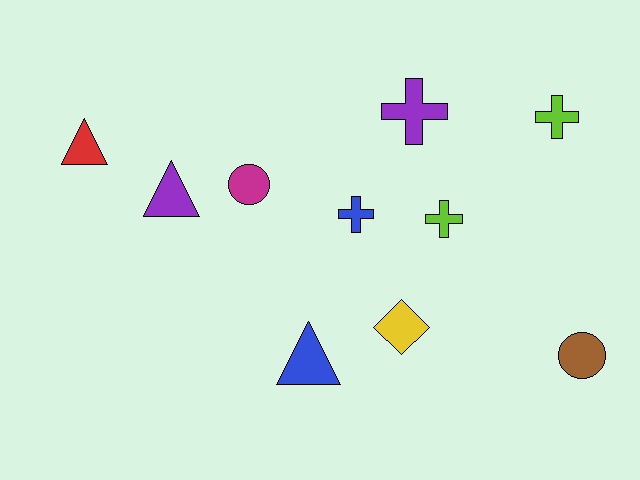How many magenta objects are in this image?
There is 1 magenta object.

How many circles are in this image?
There are 2 circles.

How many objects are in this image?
There are 10 objects.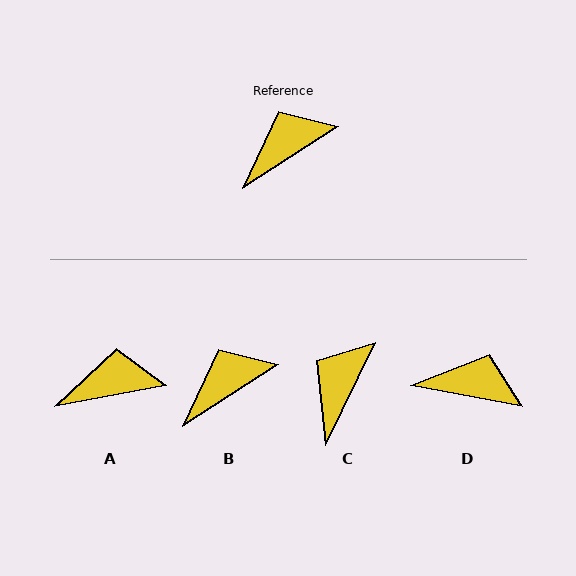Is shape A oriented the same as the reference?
No, it is off by about 22 degrees.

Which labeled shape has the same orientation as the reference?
B.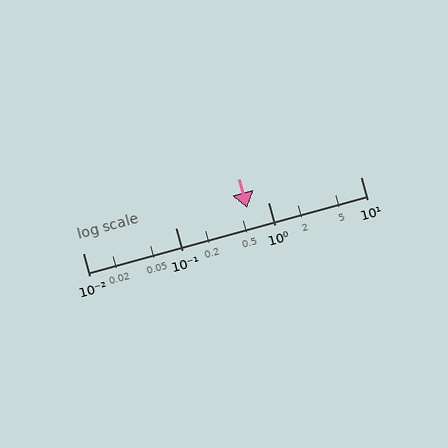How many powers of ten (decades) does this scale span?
The scale spans 3 decades, from 0.01 to 10.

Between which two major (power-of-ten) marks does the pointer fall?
The pointer is between 0.1 and 1.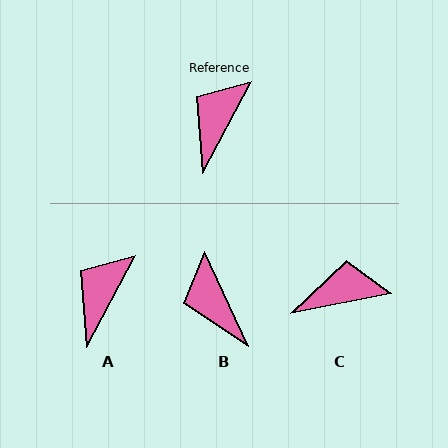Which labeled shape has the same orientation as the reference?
A.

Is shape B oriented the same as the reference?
No, it is off by about 53 degrees.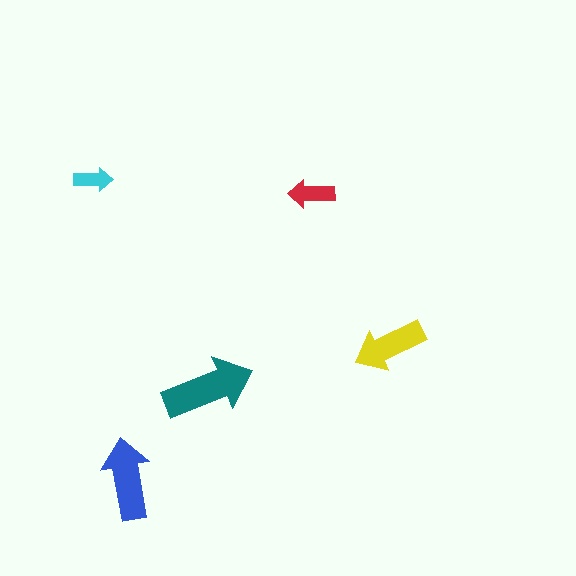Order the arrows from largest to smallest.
the teal one, the blue one, the yellow one, the red one, the cyan one.